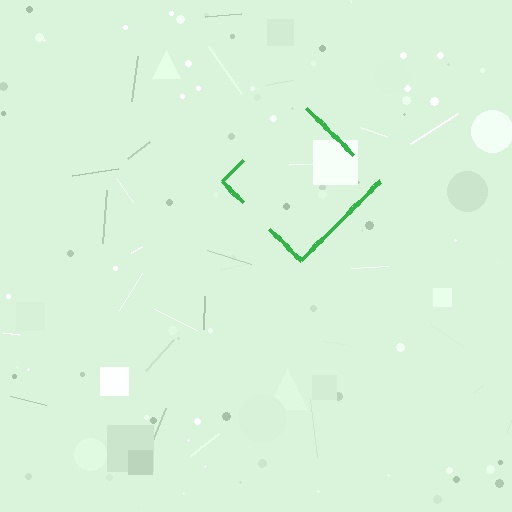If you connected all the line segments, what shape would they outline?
They would outline a diamond.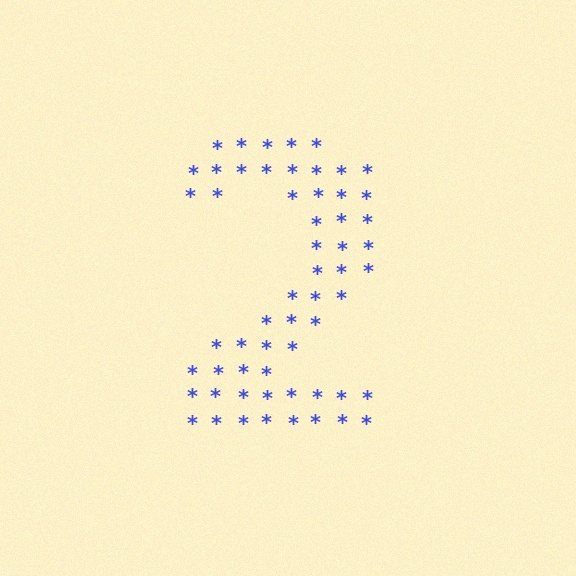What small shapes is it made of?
It is made of small asterisks.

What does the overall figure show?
The overall figure shows the digit 2.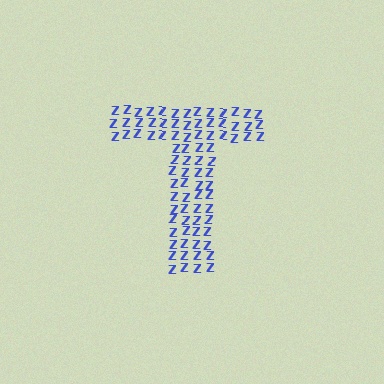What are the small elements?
The small elements are letter Z's.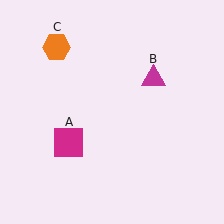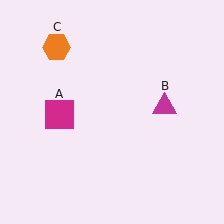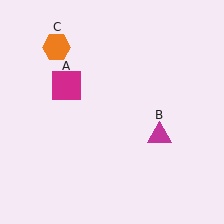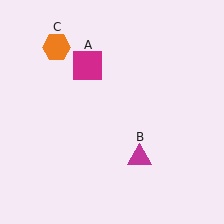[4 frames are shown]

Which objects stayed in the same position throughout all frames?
Orange hexagon (object C) remained stationary.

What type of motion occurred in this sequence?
The magenta square (object A), magenta triangle (object B) rotated clockwise around the center of the scene.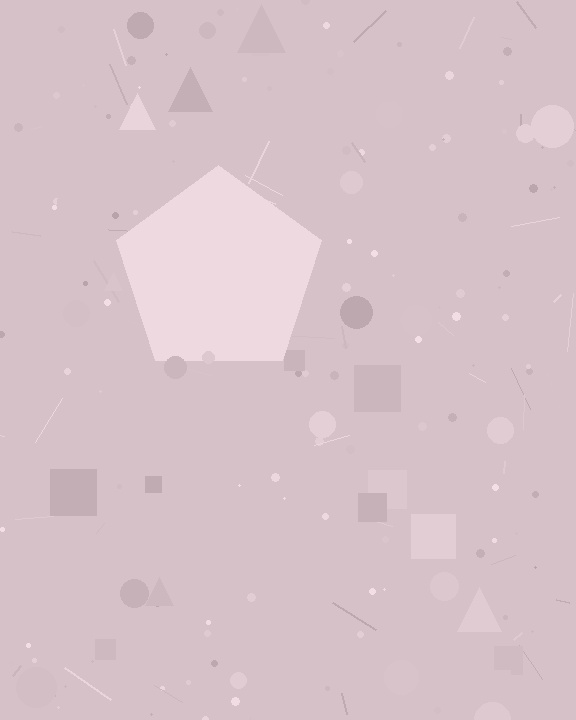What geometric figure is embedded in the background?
A pentagon is embedded in the background.